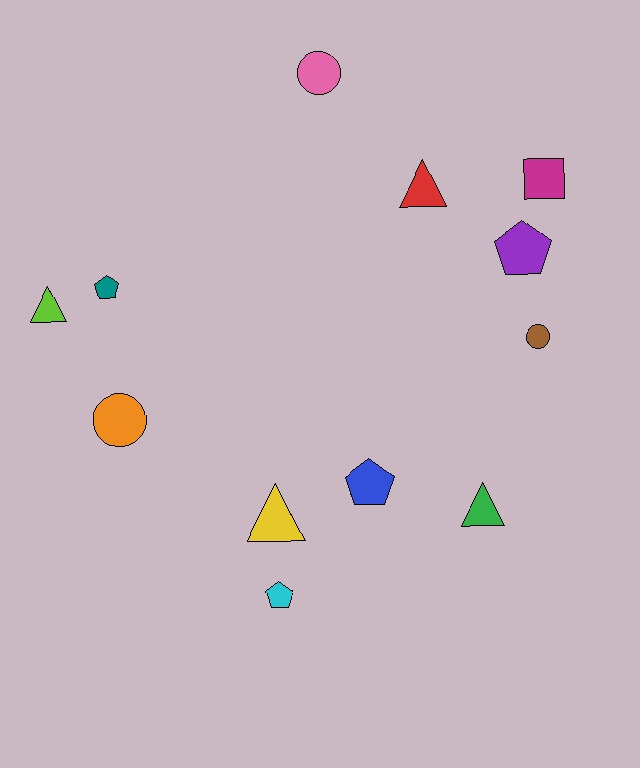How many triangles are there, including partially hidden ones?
There are 4 triangles.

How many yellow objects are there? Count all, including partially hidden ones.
There is 1 yellow object.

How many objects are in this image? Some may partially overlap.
There are 12 objects.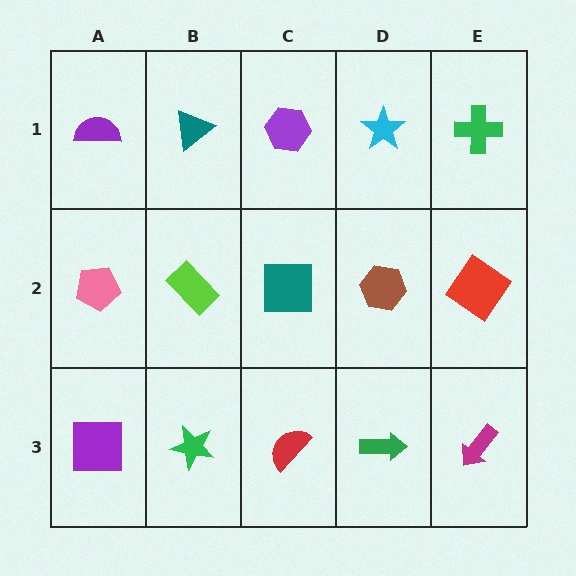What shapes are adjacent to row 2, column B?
A teal triangle (row 1, column B), a green star (row 3, column B), a pink pentagon (row 2, column A), a teal square (row 2, column C).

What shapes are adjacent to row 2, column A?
A purple semicircle (row 1, column A), a purple square (row 3, column A), a lime rectangle (row 2, column B).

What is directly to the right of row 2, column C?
A brown hexagon.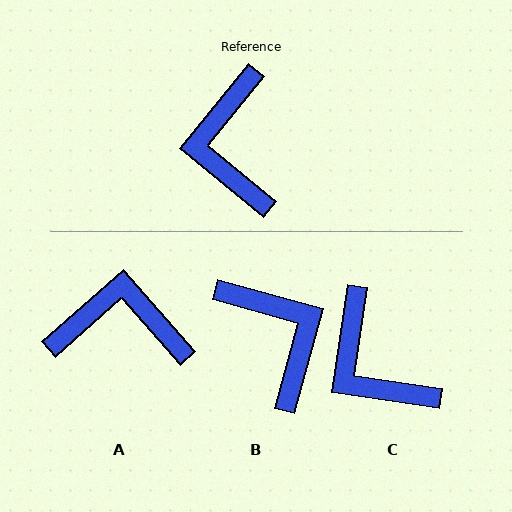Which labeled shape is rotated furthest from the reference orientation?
B, about 156 degrees away.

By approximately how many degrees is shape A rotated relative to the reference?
Approximately 99 degrees clockwise.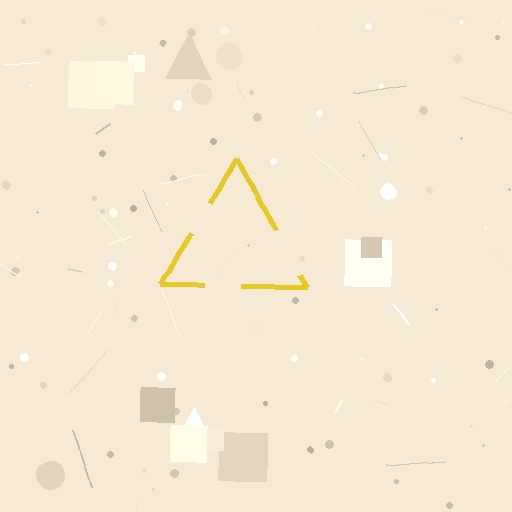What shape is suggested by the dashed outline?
The dashed outline suggests a triangle.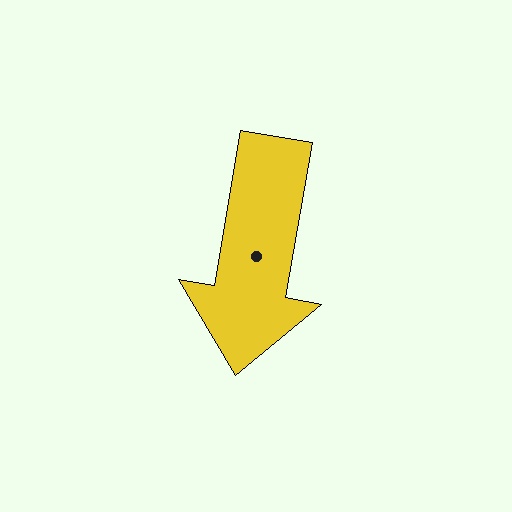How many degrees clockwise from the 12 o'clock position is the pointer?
Approximately 190 degrees.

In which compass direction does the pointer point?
South.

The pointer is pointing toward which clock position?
Roughly 6 o'clock.